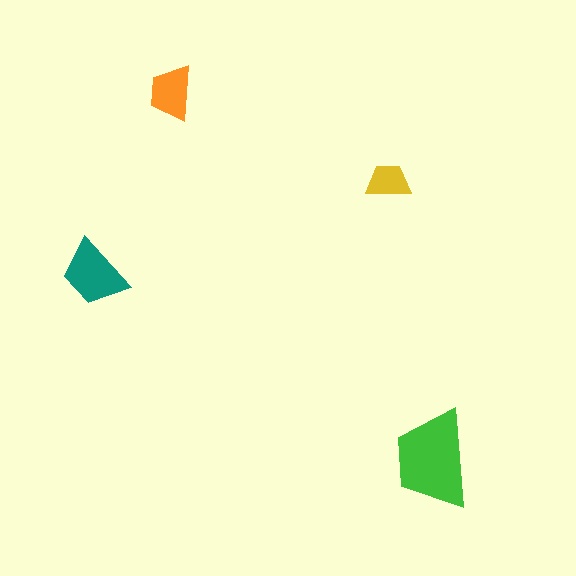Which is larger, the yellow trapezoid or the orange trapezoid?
The orange one.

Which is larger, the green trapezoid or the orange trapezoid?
The green one.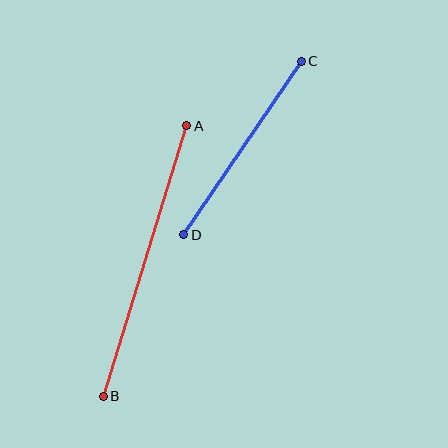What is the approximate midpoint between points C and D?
The midpoint is at approximately (242, 148) pixels.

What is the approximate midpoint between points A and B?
The midpoint is at approximately (145, 261) pixels.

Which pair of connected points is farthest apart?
Points A and B are farthest apart.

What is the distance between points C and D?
The distance is approximately 210 pixels.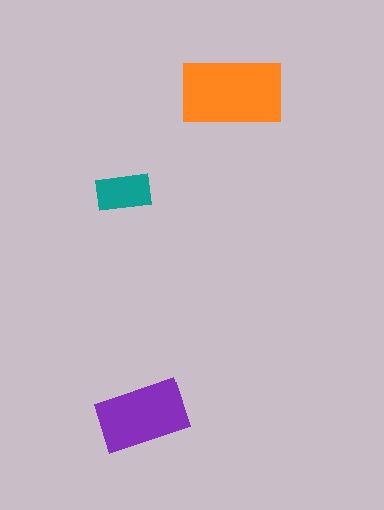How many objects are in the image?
There are 3 objects in the image.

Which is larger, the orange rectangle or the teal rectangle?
The orange one.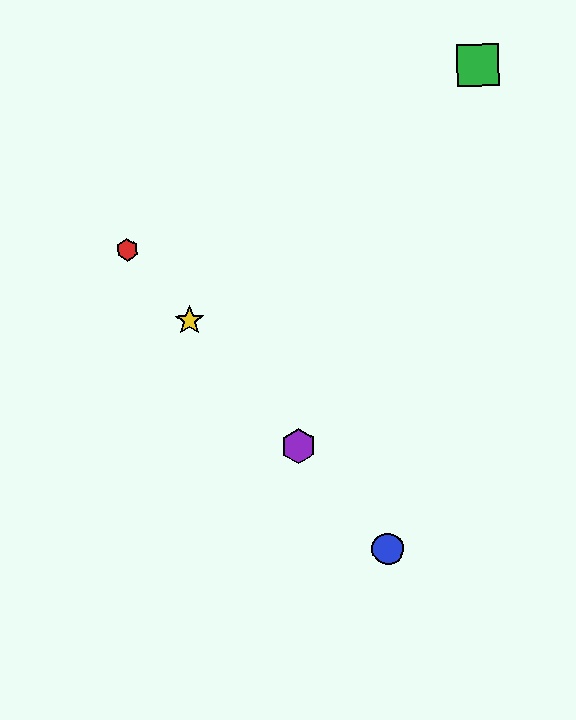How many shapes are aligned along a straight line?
4 shapes (the red hexagon, the blue circle, the yellow star, the purple hexagon) are aligned along a straight line.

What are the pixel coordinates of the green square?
The green square is at (478, 65).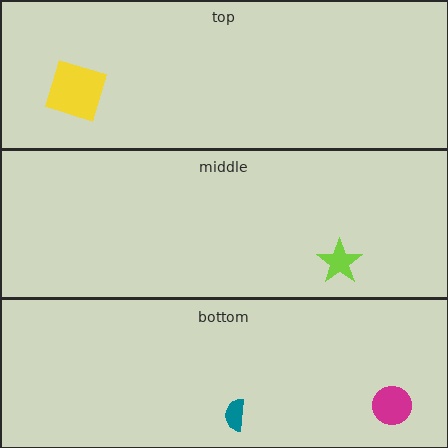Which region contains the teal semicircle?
The bottom region.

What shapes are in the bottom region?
The magenta circle, the teal semicircle.